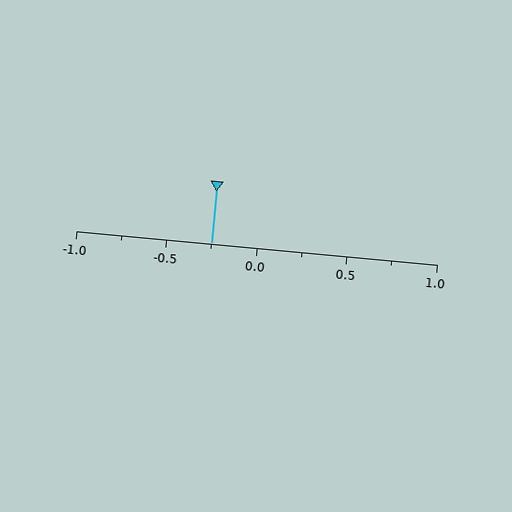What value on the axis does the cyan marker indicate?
The marker indicates approximately -0.25.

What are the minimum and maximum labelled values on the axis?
The axis runs from -1.0 to 1.0.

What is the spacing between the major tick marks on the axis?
The major ticks are spaced 0.5 apart.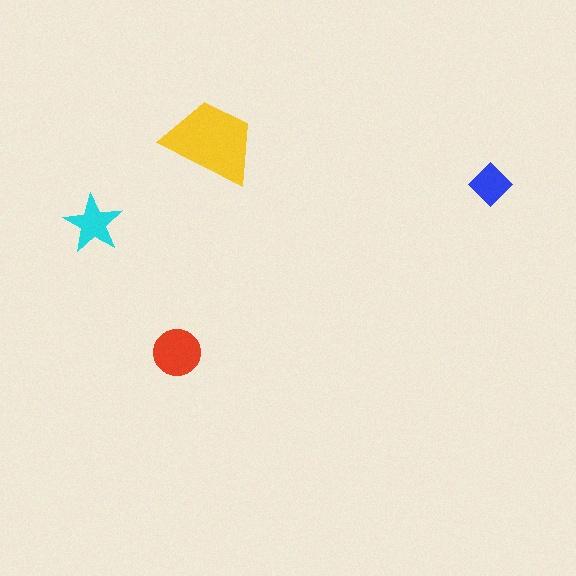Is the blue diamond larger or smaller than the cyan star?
Smaller.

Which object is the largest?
The yellow trapezoid.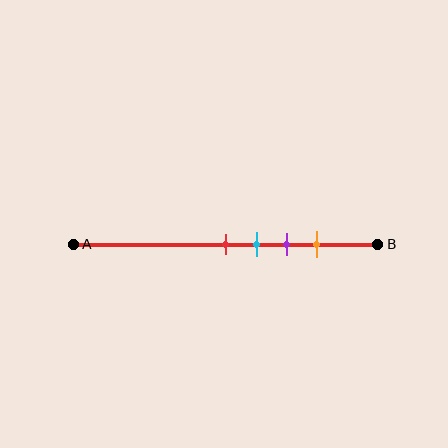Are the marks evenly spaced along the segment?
Yes, the marks are approximately evenly spaced.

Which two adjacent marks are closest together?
The red and cyan marks are the closest adjacent pair.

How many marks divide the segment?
There are 4 marks dividing the segment.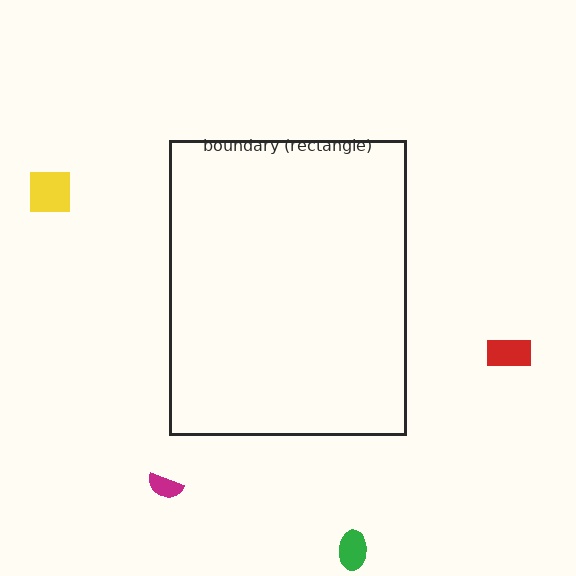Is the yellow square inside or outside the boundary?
Outside.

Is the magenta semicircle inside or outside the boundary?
Outside.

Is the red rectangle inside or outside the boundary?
Outside.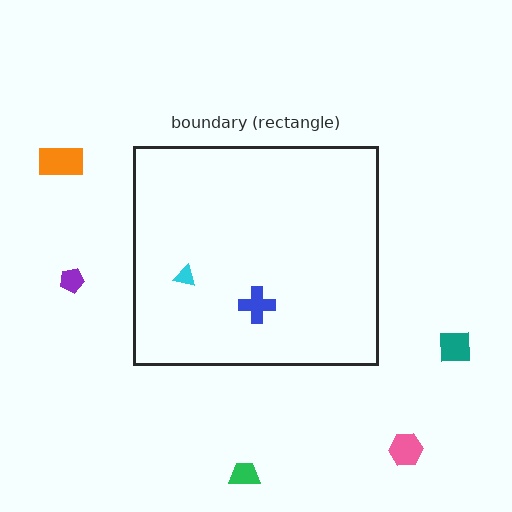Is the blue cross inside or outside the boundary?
Inside.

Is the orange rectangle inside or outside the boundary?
Outside.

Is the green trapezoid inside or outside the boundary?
Outside.